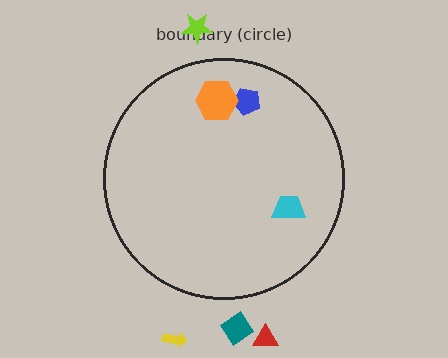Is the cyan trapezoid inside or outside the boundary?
Inside.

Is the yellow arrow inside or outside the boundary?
Outside.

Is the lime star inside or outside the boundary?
Outside.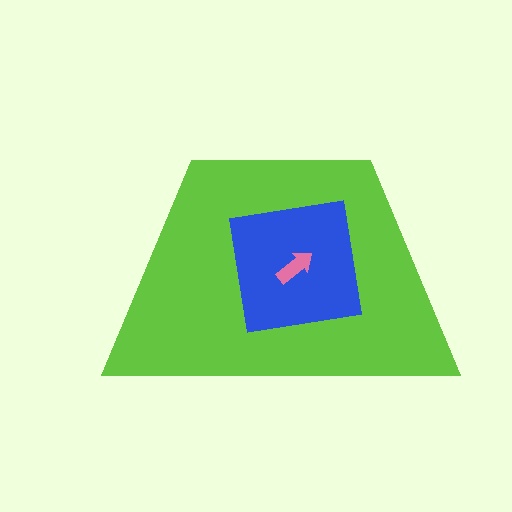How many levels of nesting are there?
3.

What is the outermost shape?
The lime trapezoid.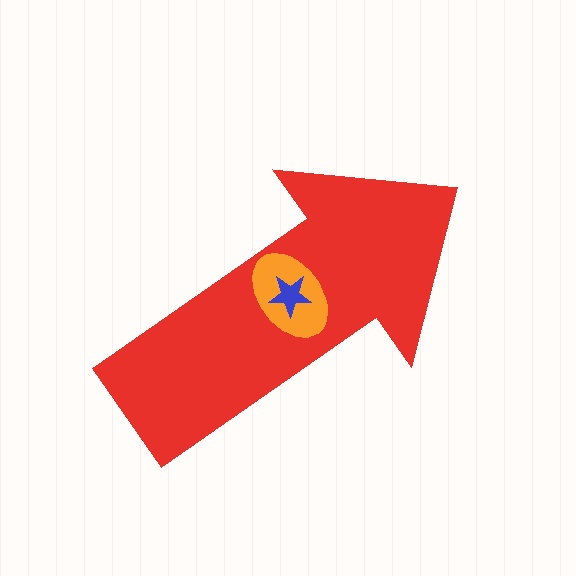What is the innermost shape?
The blue star.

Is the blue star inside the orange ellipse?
Yes.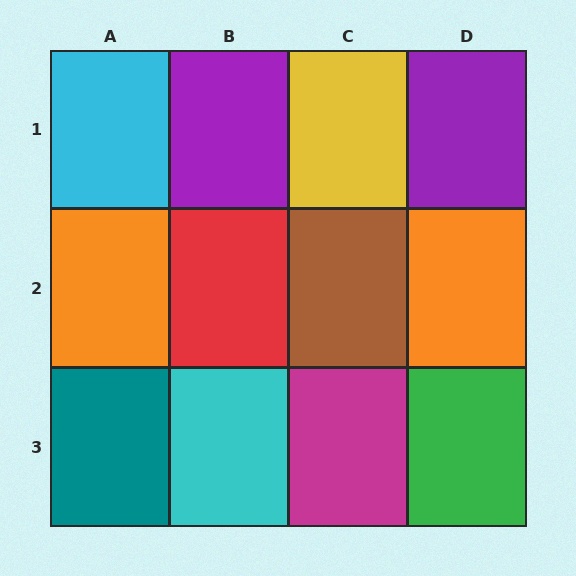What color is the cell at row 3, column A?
Teal.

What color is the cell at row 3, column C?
Magenta.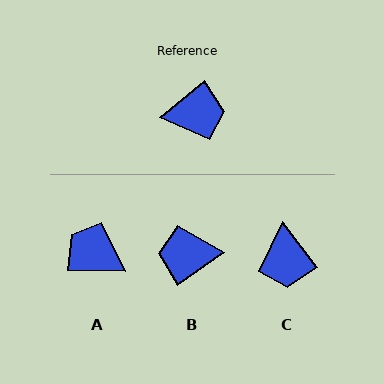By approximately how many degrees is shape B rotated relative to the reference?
Approximately 176 degrees counter-clockwise.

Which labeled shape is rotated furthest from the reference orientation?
B, about 176 degrees away.